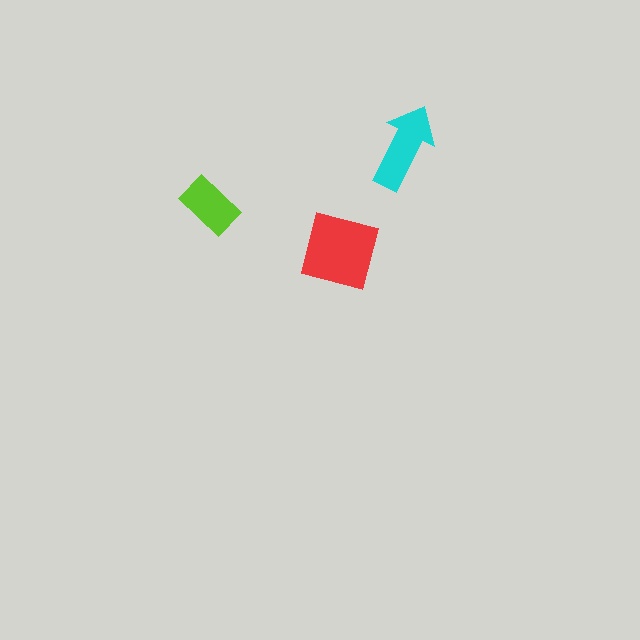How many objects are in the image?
There are 3 objects in the image.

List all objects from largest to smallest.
The red square, the cyan arrow, the lime rectangle.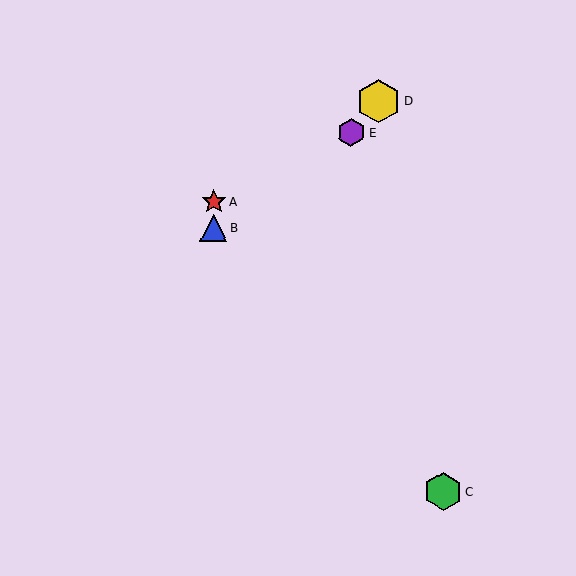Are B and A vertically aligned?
Yes, both are at x≈213.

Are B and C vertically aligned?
No, B is at x≈213 and C is at x≈443.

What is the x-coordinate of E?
Object E is at x≈351.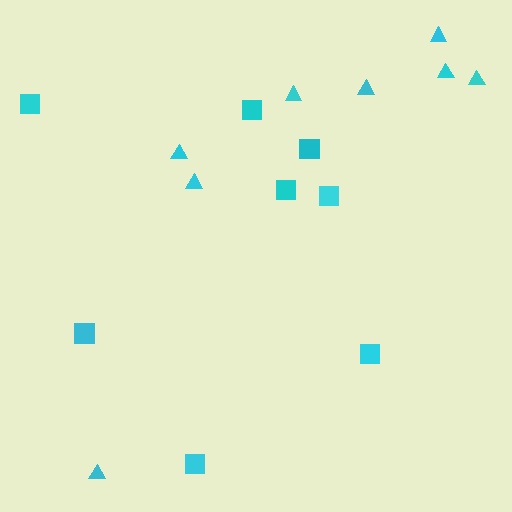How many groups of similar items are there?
There are 2 groups: one group of squares (8) and one group of triangles (8).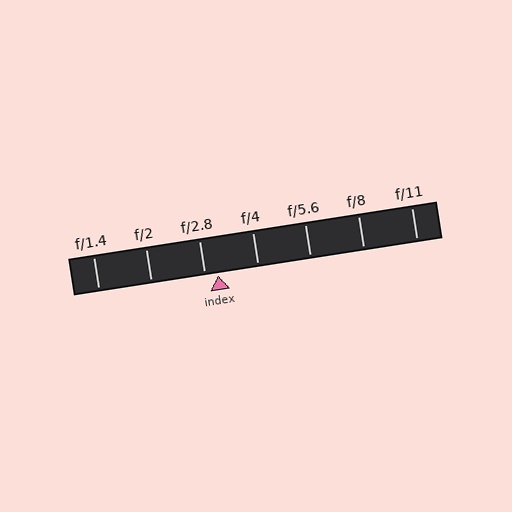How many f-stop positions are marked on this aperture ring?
There are 7 f-stop positions marked.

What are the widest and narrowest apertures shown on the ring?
The widest aperture shown is f/1.4 and the narrowest is f/11.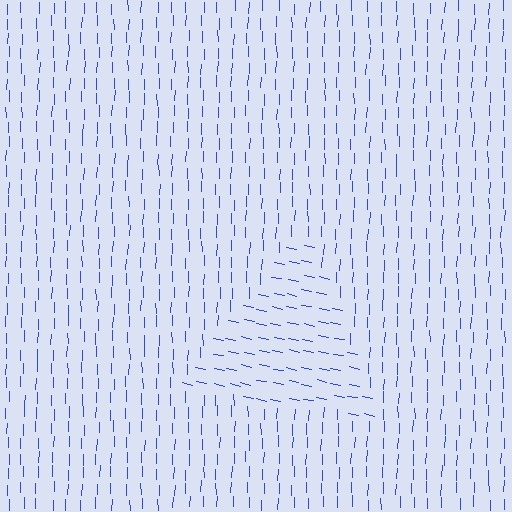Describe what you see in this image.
The image is filled with small blue line segments. A triangle region in the image has lines oriented differently from the surrounding lines, creating a visible texture boundary.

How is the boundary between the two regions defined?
The boundary is defined purely by a change in line orientation (approximately 80 degrees difference). All lines are the same color and thickness.